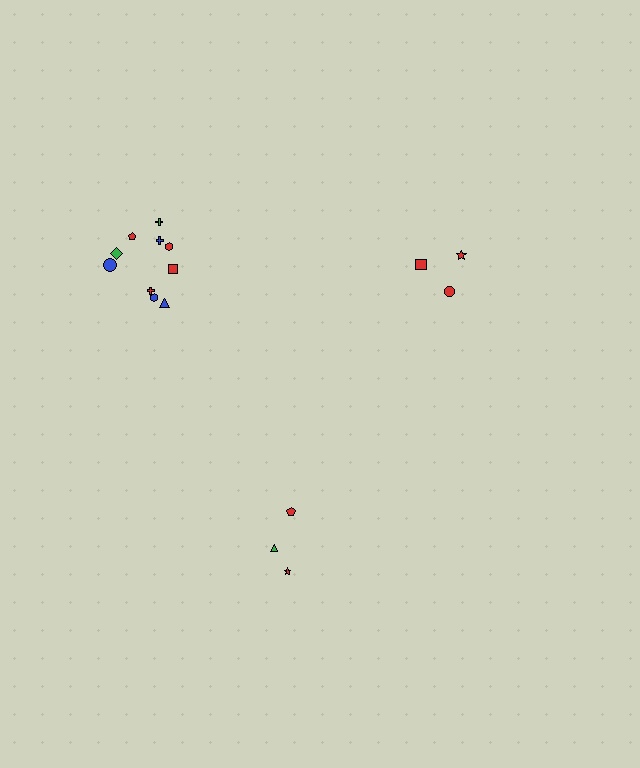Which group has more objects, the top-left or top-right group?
The top-left group.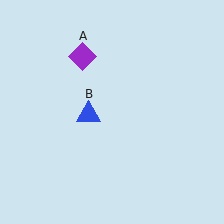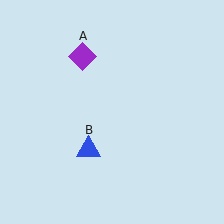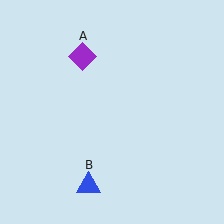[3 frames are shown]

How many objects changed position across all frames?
1 object changed position: blue triangle (object B).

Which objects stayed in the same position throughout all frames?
Purple diamond (object A) remained stationary.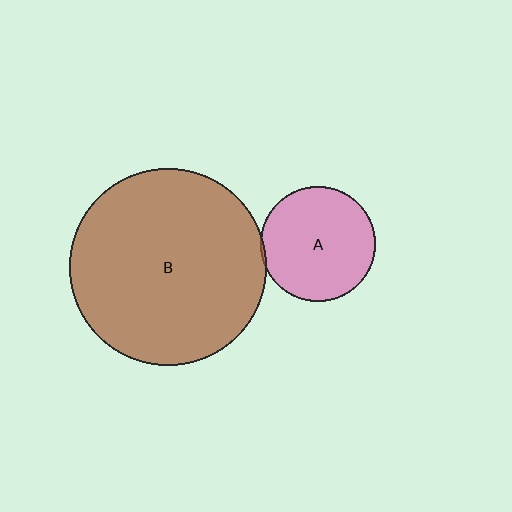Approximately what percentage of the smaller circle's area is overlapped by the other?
Approximately 5%.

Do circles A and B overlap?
Yes.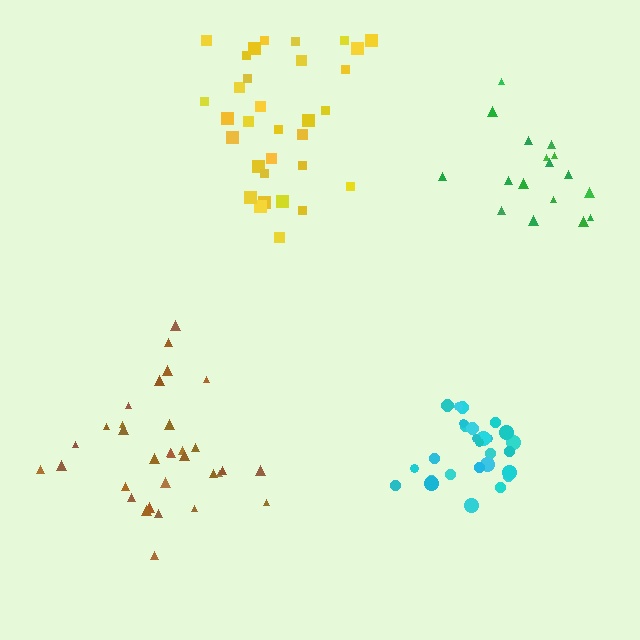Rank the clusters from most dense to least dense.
cyan, brown, yellow, green.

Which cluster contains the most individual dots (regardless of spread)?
Brown (32).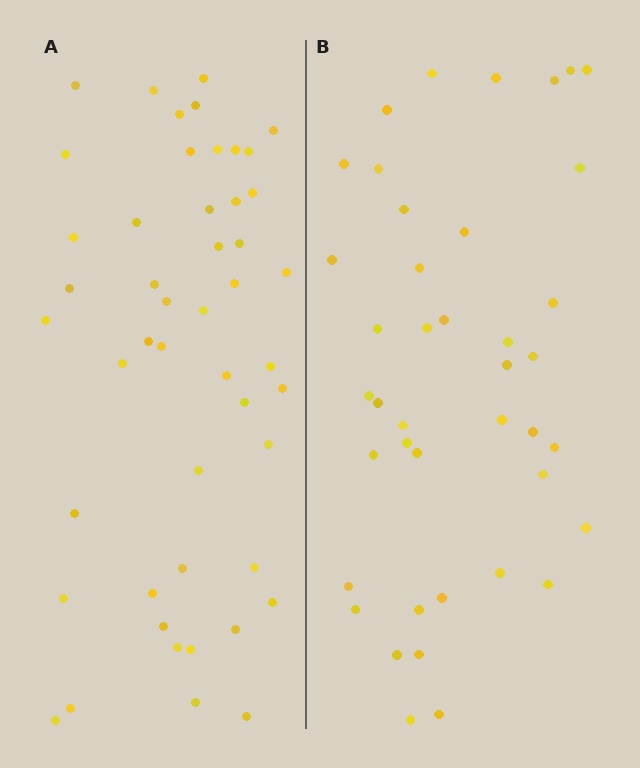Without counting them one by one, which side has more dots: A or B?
Region A (the left region) has more dots.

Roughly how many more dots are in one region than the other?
Region A has roughly 8 or so more dots than region B.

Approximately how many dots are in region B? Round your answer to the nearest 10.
About 40 dots. (The exact count is 41, which rounds to 40.)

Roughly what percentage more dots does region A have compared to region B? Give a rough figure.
About 15% more.